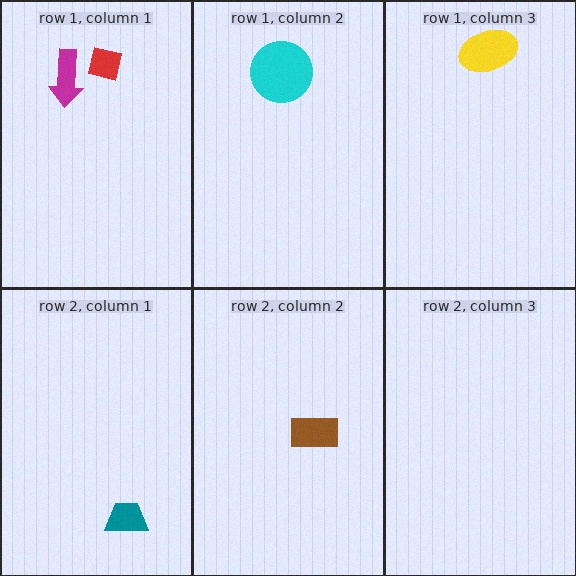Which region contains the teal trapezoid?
The row 2, column 1 region.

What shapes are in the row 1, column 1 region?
The magenta arrow, the red square.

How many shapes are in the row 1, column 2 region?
1.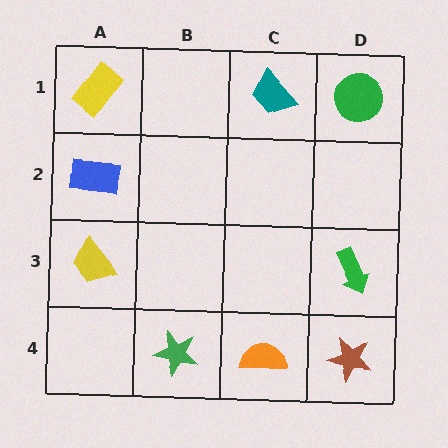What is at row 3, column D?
A green arrow.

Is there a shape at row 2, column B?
No, that cell is empty.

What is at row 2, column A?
A blue rectangle.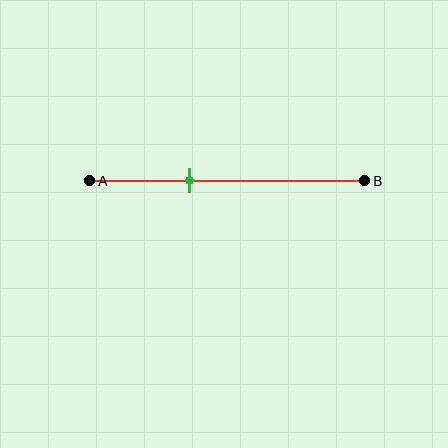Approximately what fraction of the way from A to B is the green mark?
The green mark is approximately 35% of the way from A to B.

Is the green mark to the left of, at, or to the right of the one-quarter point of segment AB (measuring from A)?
The green mark is to the right of the one-quarter point of segment AB.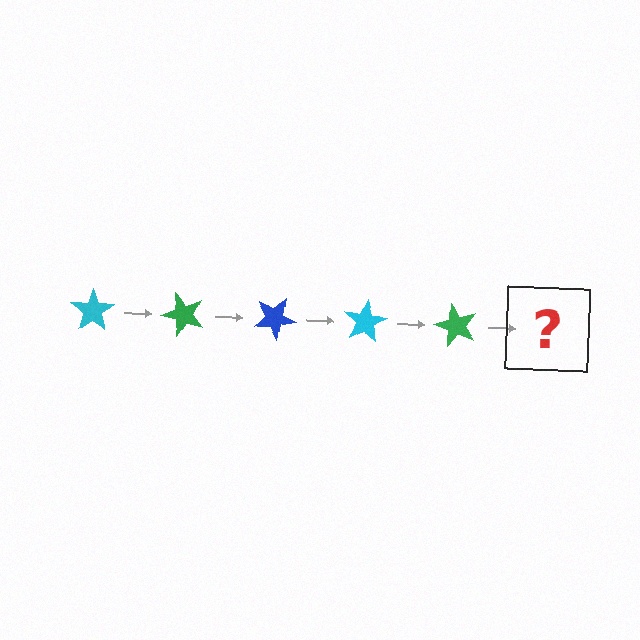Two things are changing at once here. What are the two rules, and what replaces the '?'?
The two rules are that it rotates 50 degrees each step and the color cycles through cyan, green, and blue. The '?' should be a blue star, rotated 250 degrees from the start.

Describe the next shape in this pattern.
It should be a blue star, rotated 250 degrees from the start.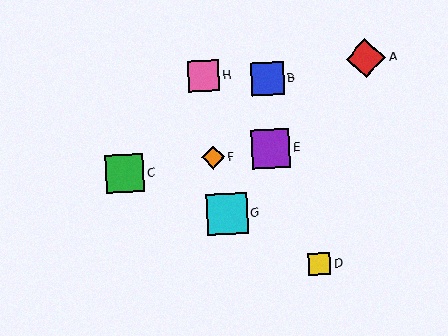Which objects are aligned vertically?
Objects B, E are aligned vertically.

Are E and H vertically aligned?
No, E is at x≈271 and H is at x≈204.